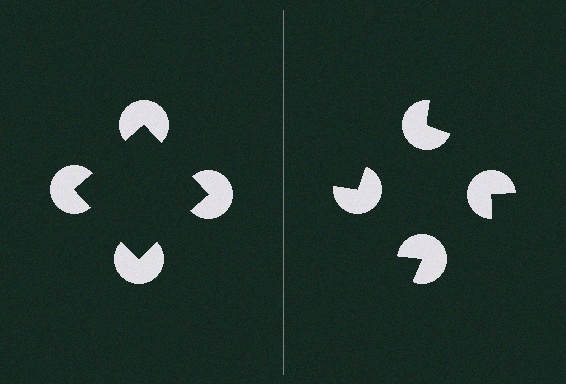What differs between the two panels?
The pac-man discs are positioned identically on both sides; only the wedge orientations differ. On the left they align to a square; on the right they are misaligned.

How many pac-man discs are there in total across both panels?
8 — 4 on each side.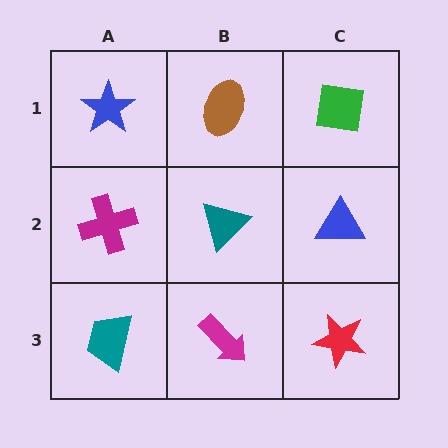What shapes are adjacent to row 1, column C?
A blue triangle (row 2, column C), a brown ellipse (row 1, column B).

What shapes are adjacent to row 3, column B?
A teal triangle (row 2, column B), a teal trapezoid (row 3, column A), a red star (row 3, column C).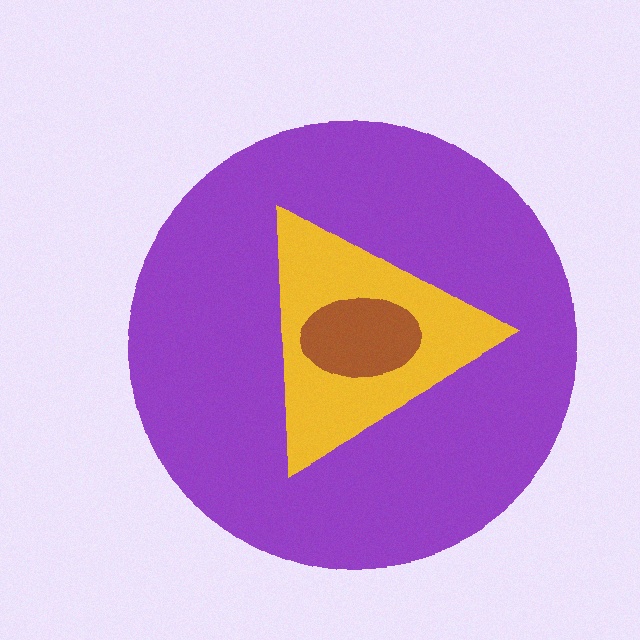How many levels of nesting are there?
3.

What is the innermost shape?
The brown ellipse.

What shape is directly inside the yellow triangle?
The brown ellipse.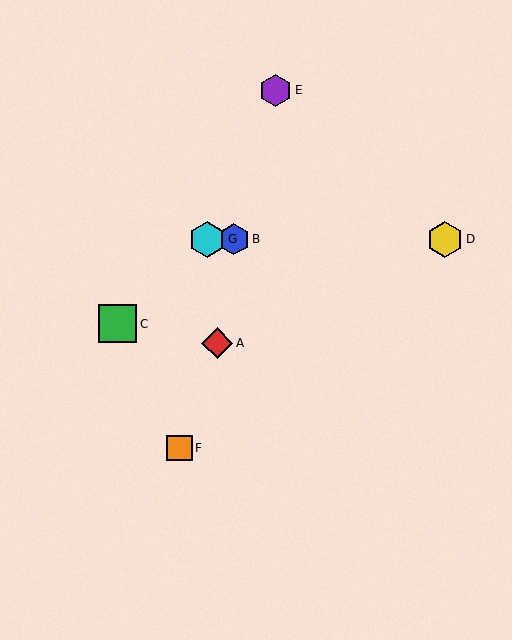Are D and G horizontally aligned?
Yes, both are at y≈239.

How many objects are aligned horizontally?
3 objects (B, D, G) are aligned horizontally.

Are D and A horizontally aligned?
No, D is at y≈239 and A is at y≈343.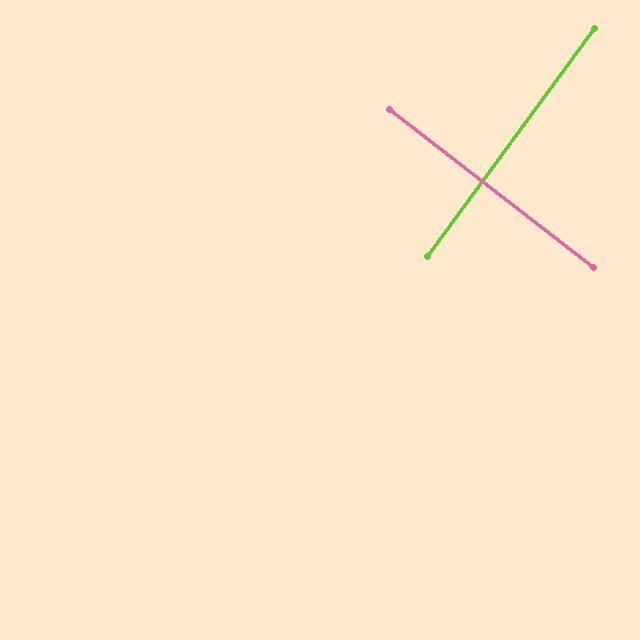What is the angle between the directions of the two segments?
Approximately 88 degrees.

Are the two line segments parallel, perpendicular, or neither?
Perpendicular — they meet at approximately 88°.